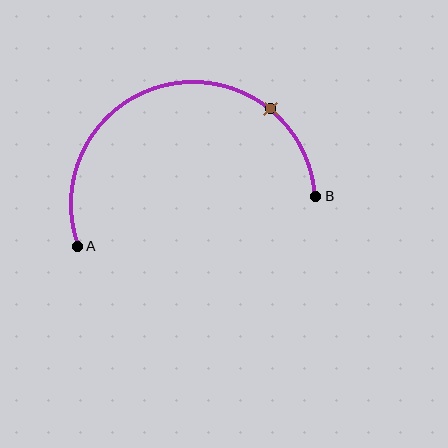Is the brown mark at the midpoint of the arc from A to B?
No. The brown mark lies on the arc but is closer to endpoint B. The arc midpoint would be at the point on the curve equidistant along the arc from both A and B.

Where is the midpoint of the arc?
The arc midpoint is the point on the curve farthest from the straight line joining A and B. It sits above that line.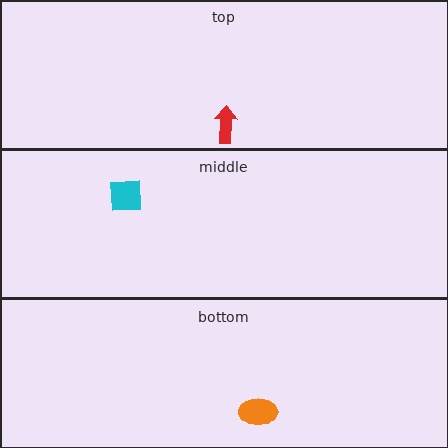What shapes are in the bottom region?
The orange ellipse.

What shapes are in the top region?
The red arrow.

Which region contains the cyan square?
The middle region.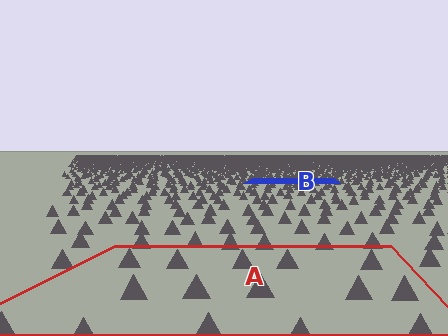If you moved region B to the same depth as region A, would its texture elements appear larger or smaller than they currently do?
They would appear larger. At a closer depth, the same texture elements are projected at a bigger on-screen size.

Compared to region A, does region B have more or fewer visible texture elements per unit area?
Region B has more texture elements per unit area — they are packed more densely because it is farther away.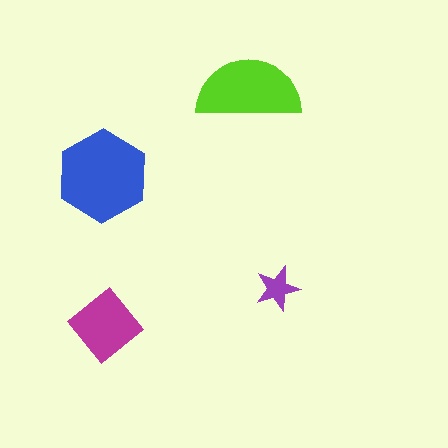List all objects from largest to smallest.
The blue hexagon, the lime semicircle, the magenta diamond, the purple star.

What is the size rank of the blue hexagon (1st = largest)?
1st.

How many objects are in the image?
There are 4 objects in the image.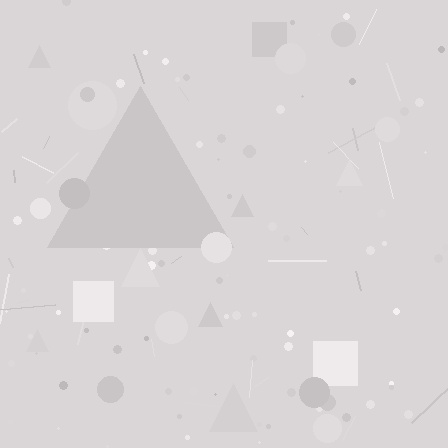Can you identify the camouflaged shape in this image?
The camouflaged shape is a triangle.